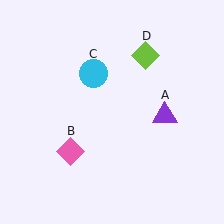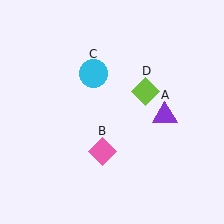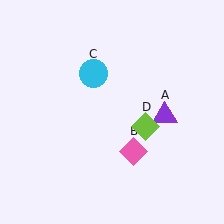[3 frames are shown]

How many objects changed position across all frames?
2 objects changed position: pink diamond (object B), lime diamond (object D).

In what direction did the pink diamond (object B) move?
The pink diamond (object B) moved right.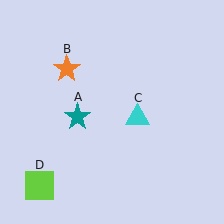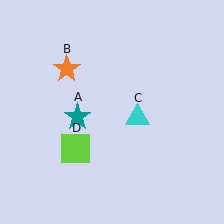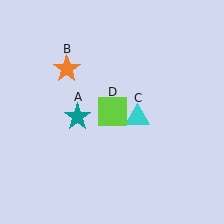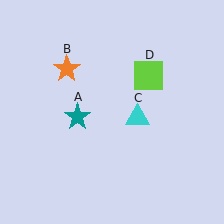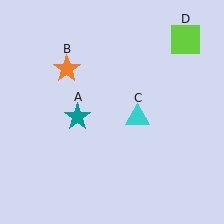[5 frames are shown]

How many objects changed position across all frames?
1 object changed position: lime square (object D).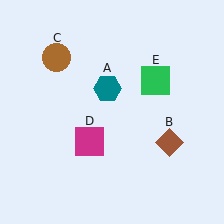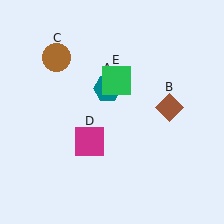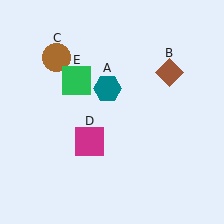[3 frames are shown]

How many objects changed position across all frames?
2 objects changed position: brown diamond (object B), green square (object E).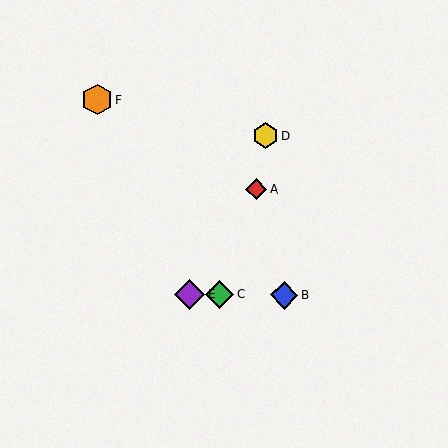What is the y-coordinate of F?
Object F is at y≈99.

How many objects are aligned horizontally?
3 objects (B, C, E) are aligned horizontally.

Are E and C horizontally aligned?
Yes, both are at y≈294.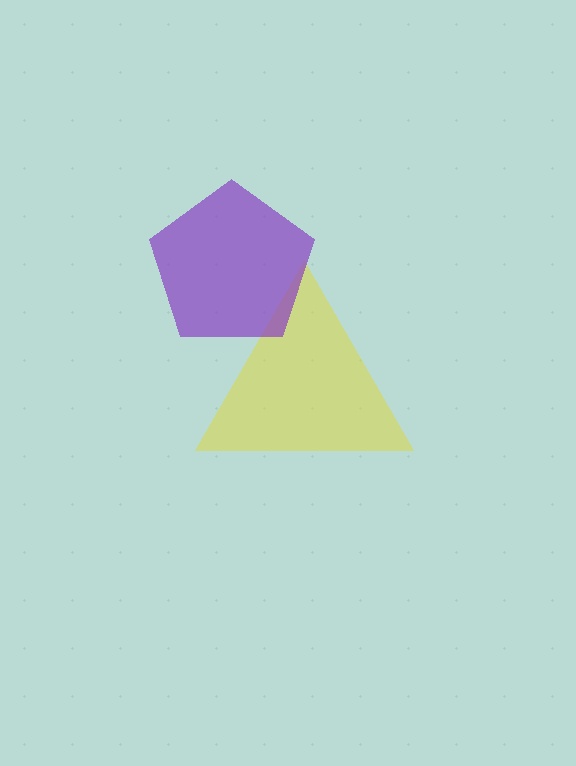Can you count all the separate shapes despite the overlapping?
Yes, there are 2 separate shapes.